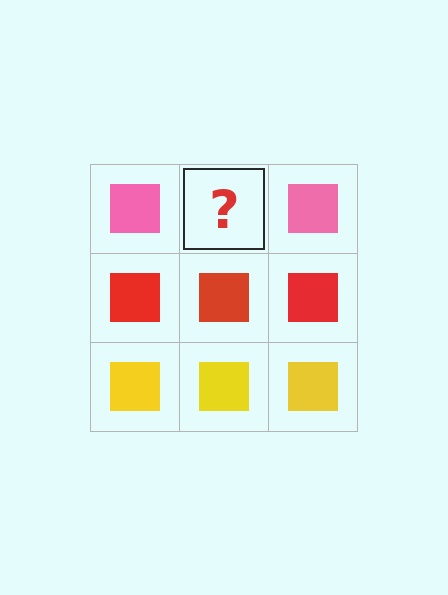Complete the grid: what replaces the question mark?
The question mark should be replaced with a pink square.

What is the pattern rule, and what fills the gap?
The rule is that each row has a consistent color. The gap should be filled with a pink square.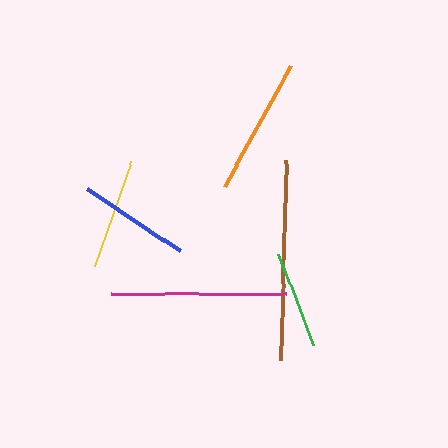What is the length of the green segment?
The green segment is approximately 98 pixels long.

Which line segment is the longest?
The brown line is the longest at approximately 199 pixels.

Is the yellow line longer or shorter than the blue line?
The blue line is longer than the yellow line.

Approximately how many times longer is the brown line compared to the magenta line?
The brown line is approximately 1.1 times the length of the magenta line.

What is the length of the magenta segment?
The magenta segment is approximately 176 pixels long.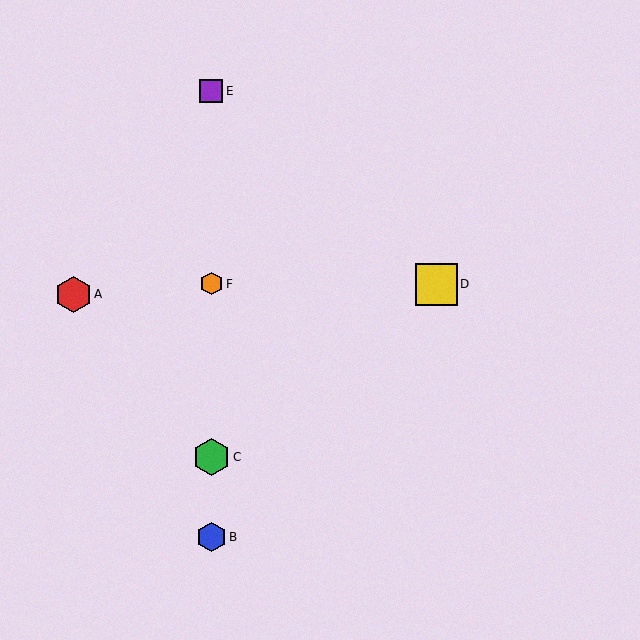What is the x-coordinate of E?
Object E is at x≈211.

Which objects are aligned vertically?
Objects B, C, E, F are aligned vertically.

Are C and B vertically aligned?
Yes, both are at x≈211.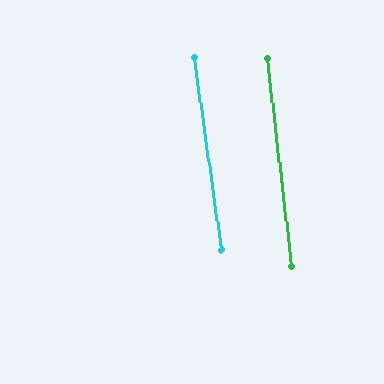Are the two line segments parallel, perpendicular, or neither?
Parallel — their directions differ by only 1.2°.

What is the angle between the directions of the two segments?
Approximately 1 degree.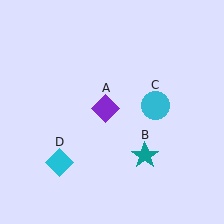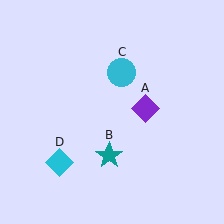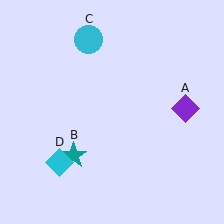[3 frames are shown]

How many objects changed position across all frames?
3 objects changed position: purple diamond (object A), teal star (object B), cyan circle (object C).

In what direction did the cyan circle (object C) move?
The cyan circle (object C) moved up and to the left.